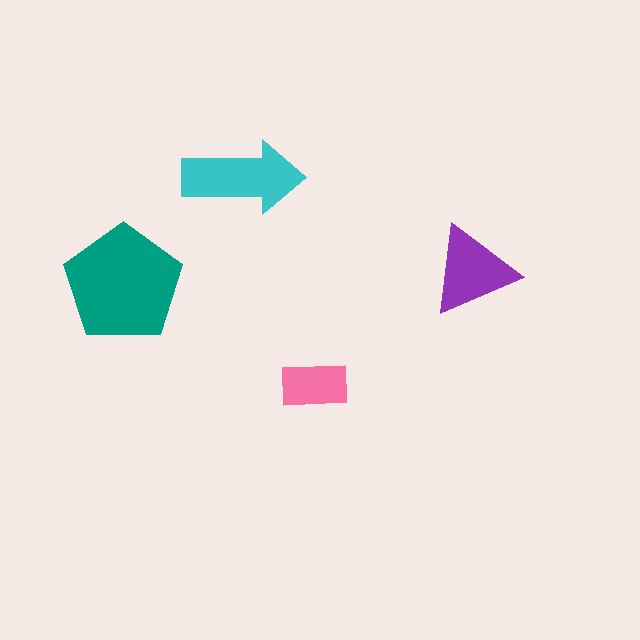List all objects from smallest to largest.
The pink rectangle, the purple triangle, the cyan arrow, the teal pentagon.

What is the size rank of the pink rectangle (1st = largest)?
4th.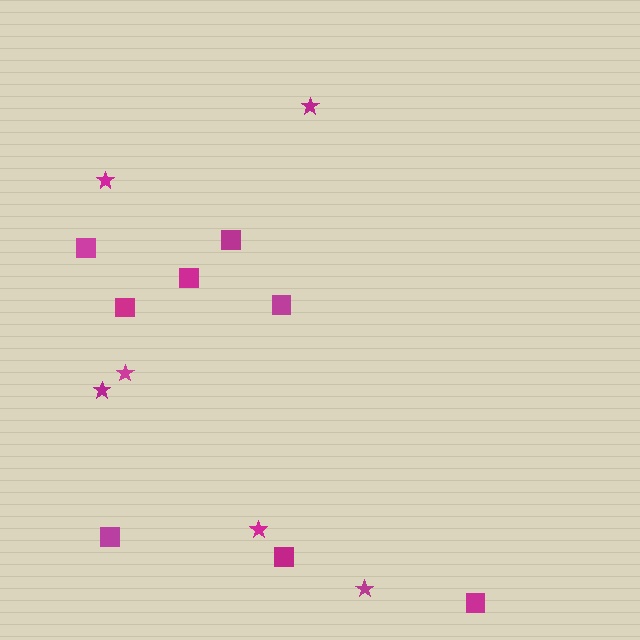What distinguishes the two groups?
There are 2 groups: one group of stars (6) and one group of squares (8).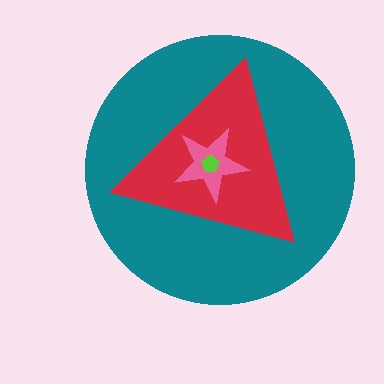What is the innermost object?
The lime pentagon.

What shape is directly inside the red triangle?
The pink star.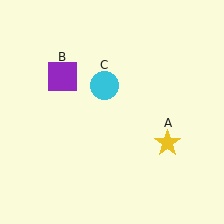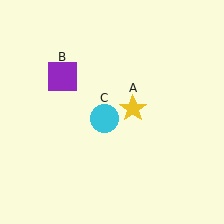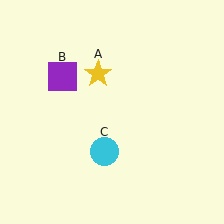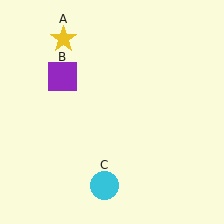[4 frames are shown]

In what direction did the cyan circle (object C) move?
The cyan circle (object C) moved down.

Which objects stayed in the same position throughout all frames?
Purple square (object B) remained stationary.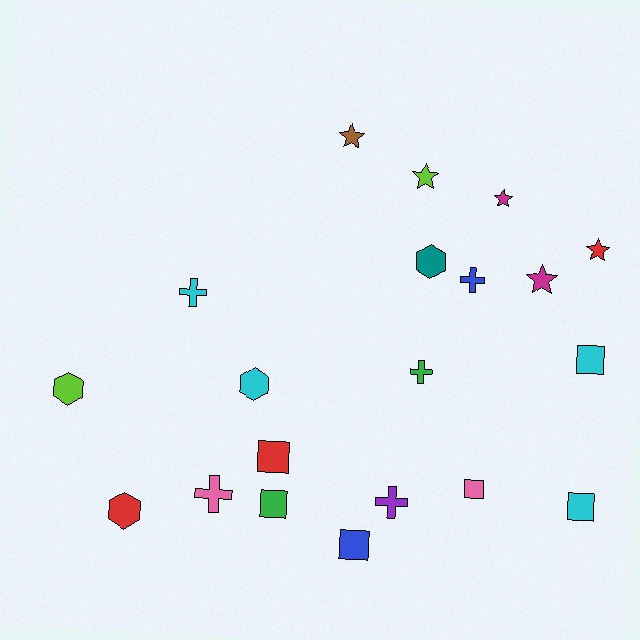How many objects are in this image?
There are 20 objects.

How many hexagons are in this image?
There are 4 hexagons.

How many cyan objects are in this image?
There are 4 cyan objects.